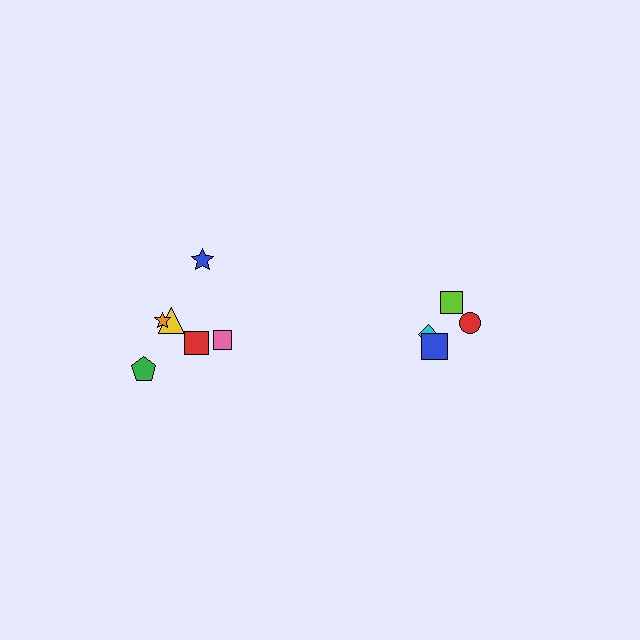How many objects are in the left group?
There are 6 objects.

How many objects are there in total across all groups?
There are 10 objects.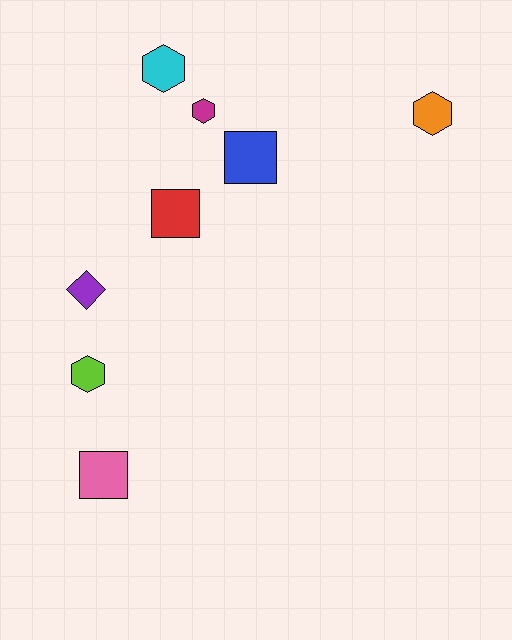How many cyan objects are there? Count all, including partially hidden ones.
There is 1 cyan object.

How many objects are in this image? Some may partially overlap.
There are 8 objects.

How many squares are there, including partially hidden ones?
There are 3 squares.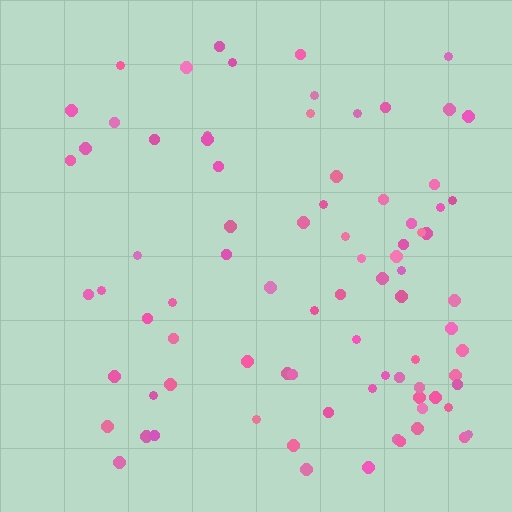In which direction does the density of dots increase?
From left to right, with the right side densest.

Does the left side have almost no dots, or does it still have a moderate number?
Still a moderate number, just noticeably fewer than the right.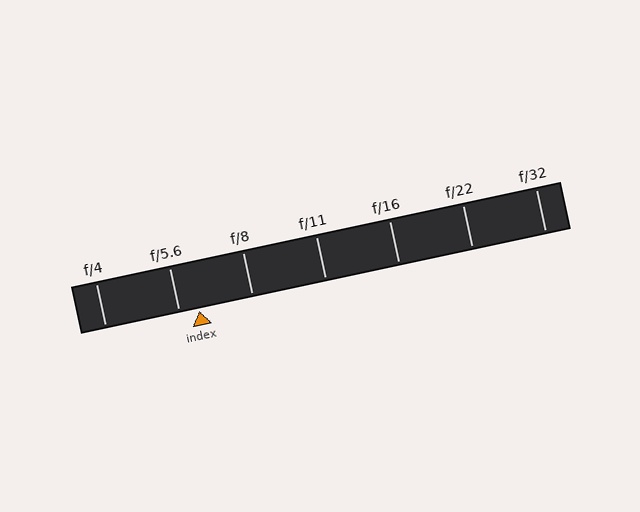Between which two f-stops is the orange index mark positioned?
The index mark is between f/5.6 and f/8.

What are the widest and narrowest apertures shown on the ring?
The widest aperture shown is f/4 and the narrowest is f/32.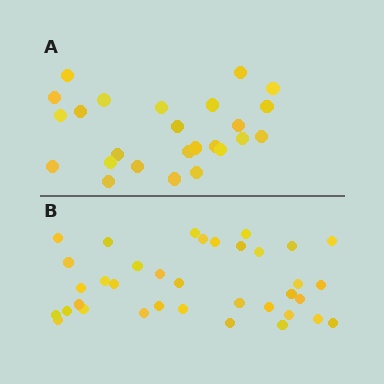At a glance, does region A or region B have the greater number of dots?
Region B (the bottom region) has more dots.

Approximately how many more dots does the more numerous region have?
Region B has roughly 12 or so more dots than region A.